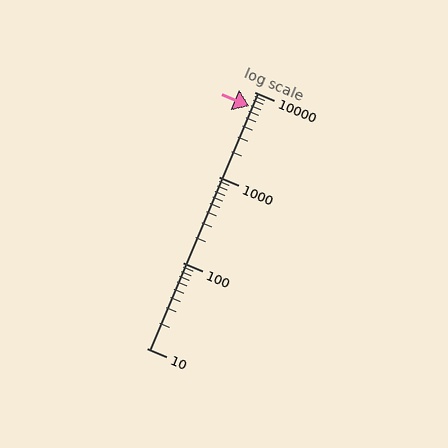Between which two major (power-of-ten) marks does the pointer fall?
The pointer is between 1000 and 10000.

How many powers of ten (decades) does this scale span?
The scale spans 3 decades, from 10 to 10000.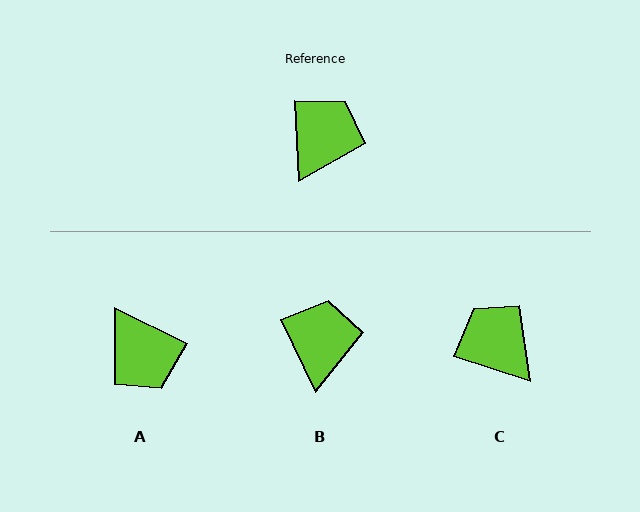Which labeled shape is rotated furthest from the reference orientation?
A, about 119 degrees away.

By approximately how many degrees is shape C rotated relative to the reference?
Approximately 69 degrees counter-clockwise.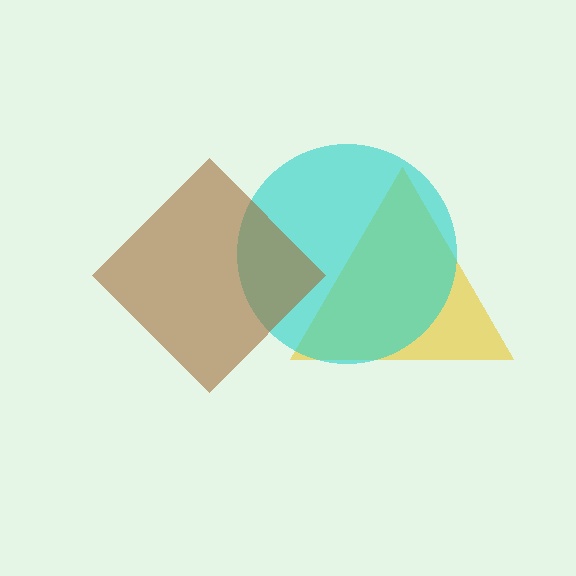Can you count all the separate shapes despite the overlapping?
Yes, there are 3 separate shapes.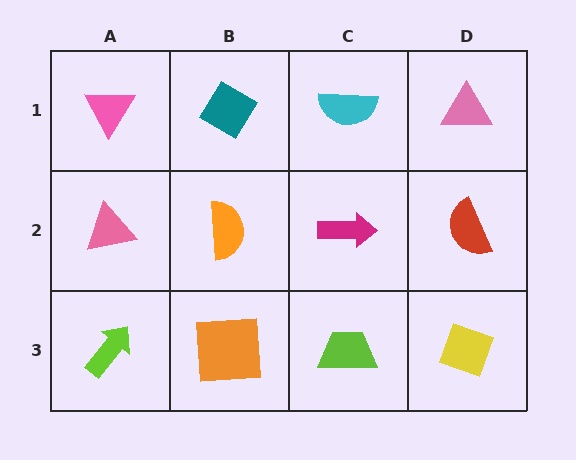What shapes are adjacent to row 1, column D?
A red semicircle (row 2, column D), a cyan semicircle (row 1, column C).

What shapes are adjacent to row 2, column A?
A pink triangle (row 1, column A), a lime arrow (row 3, column A), an orange semicircle (row 2, column B).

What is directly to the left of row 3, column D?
A lime trapezoid.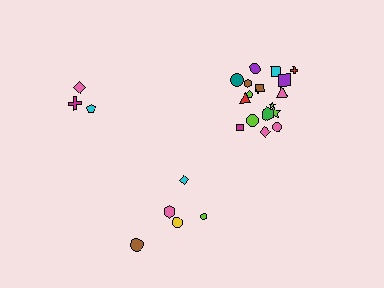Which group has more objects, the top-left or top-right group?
The top-right group.